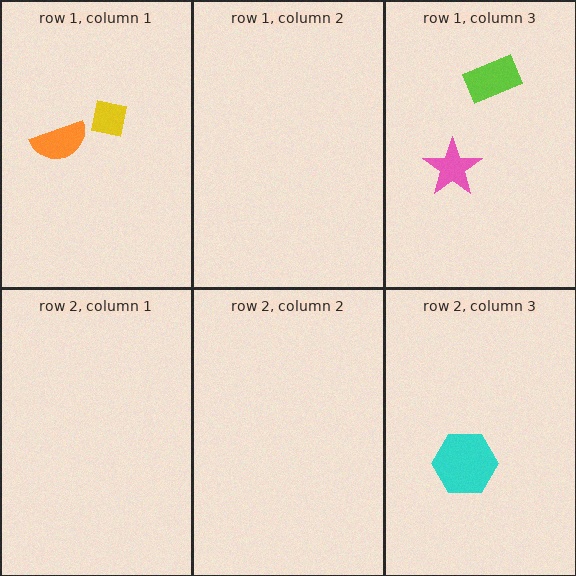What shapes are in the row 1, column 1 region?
The orange semicircle, the yellow square.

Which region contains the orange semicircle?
The row 1, column 1 region.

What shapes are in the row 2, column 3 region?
The cyan hexagon.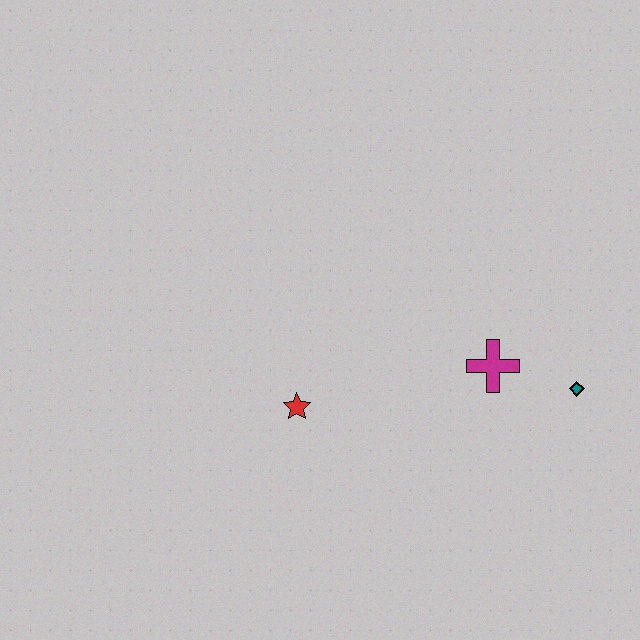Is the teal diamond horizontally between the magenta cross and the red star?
No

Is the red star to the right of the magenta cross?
No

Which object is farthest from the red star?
The teal diamond is farthest from the red star.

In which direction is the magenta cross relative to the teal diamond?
The magenta cross is to the left of the teal diamond.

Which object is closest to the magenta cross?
The teal diamond is closest to the magenta cross.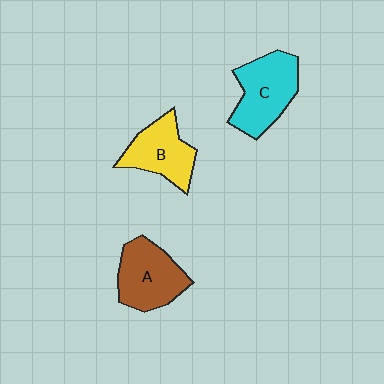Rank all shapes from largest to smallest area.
From largest to smallest: C (cyan), A (brown), B (yellow).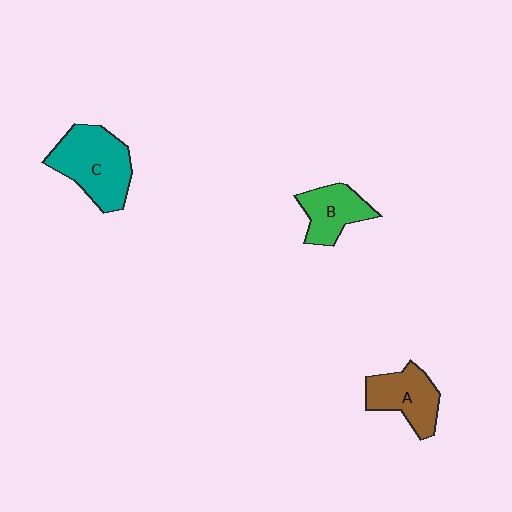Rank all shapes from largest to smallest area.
From largest to smallest: C (teal), A (brown), B (green).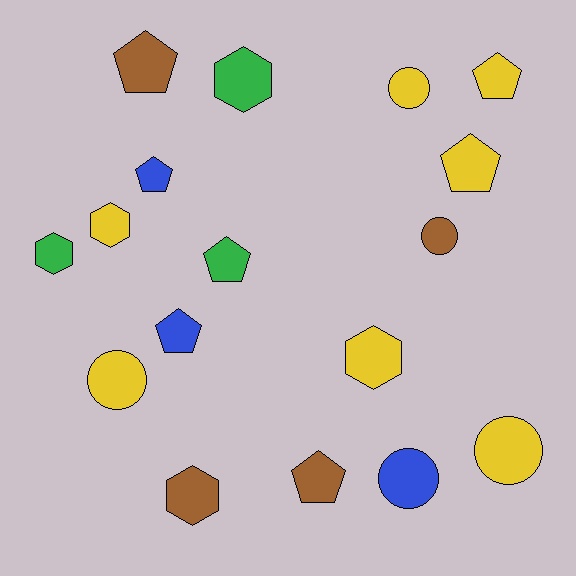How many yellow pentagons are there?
There are 2 yellow pentagons.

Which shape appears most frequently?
Pentagon, with 7 objects.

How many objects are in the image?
There are 17 objects.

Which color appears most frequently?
Yellow, with 7 objects.